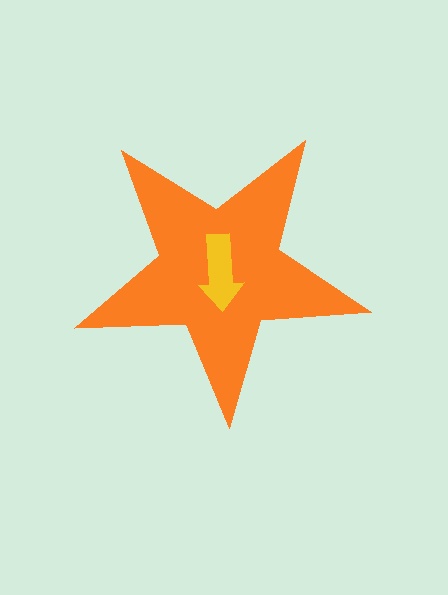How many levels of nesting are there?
2.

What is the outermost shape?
The orange star.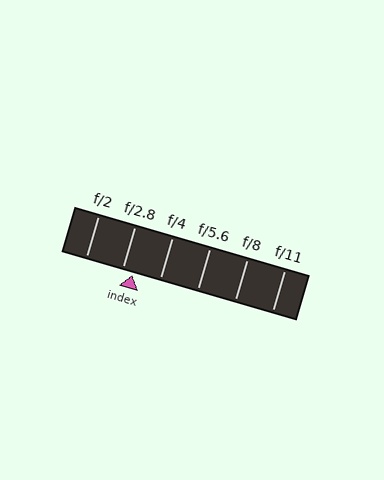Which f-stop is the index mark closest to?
The index mark is closest to f/2.8.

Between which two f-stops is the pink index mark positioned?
The index mark is between f/2.8 and f/4.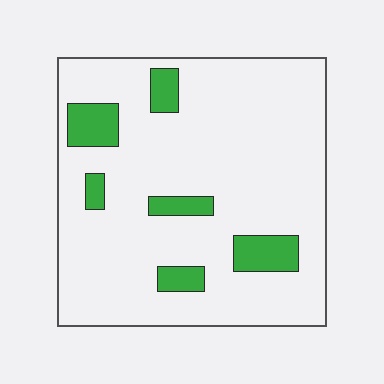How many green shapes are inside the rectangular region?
6.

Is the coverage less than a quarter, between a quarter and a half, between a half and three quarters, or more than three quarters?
Less than a quarter.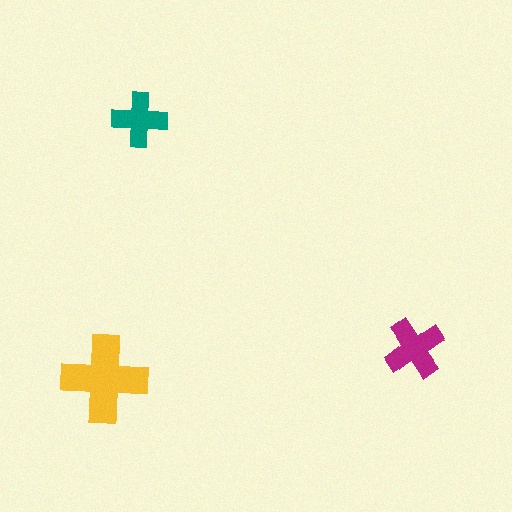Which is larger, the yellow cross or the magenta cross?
The yellow one.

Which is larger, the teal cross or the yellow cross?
The yellow one.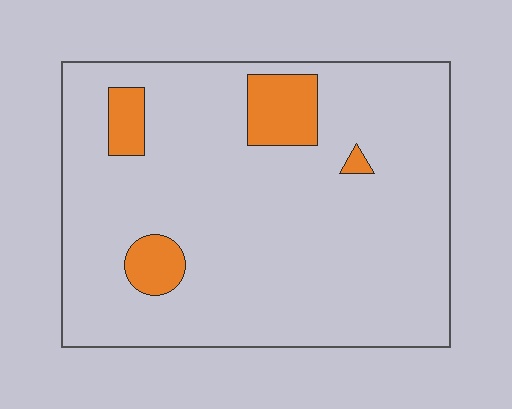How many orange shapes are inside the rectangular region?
4.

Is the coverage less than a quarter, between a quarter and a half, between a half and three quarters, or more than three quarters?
Less than a quarter.